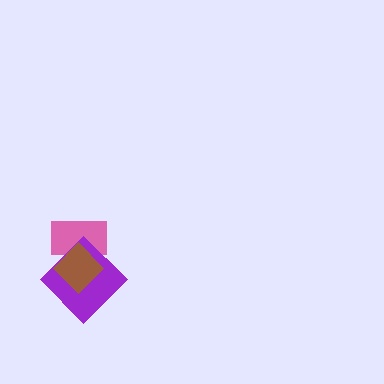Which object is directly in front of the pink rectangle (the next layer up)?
The purple diamond is directly in front of the pink rectangle.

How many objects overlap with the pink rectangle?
2 objects overlap with the pink rectangle.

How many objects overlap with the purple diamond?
2 objects overlap with the purple diamond.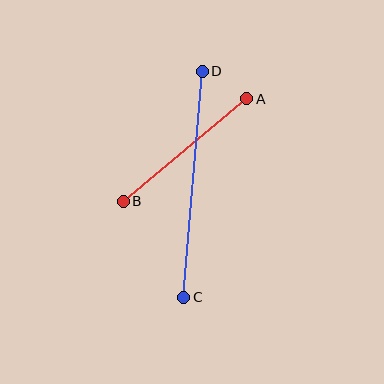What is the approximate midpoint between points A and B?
The midpoint is at approximately (185, 150) pixels.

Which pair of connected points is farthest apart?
Points C and D are farthest apart.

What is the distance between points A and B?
The distance is approximately 160 pixels.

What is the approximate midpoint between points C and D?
The midpoint is at approximately (193, 184) pixels.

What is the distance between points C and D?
The distance is approximately 227 pixels.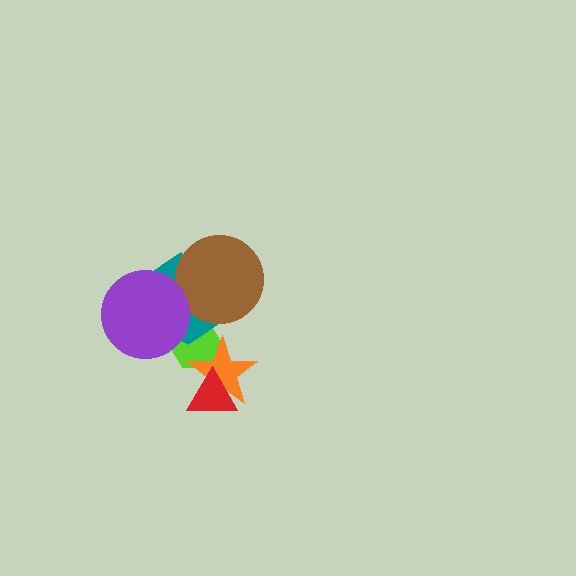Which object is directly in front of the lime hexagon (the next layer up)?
The teal hexagon is directly in front of the lime hexagon.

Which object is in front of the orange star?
The red triangle is in front of the orange star.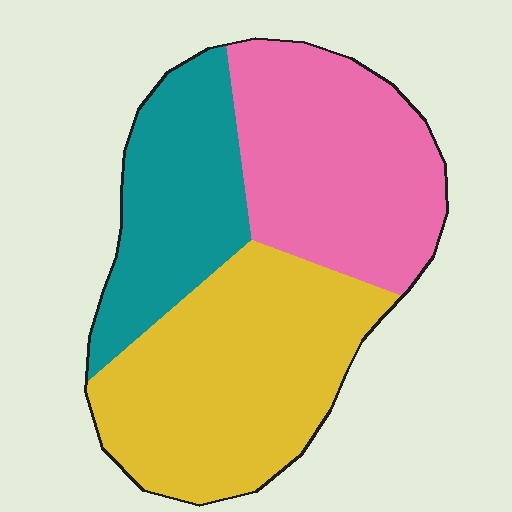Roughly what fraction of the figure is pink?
Pink covers around 35% of the figure.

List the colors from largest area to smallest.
From largest to smallest: yellow, pink, teal.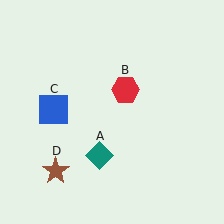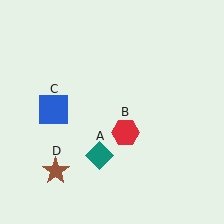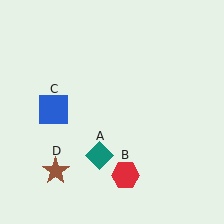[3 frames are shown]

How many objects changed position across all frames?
1 object changed position: red hexagon (object B).